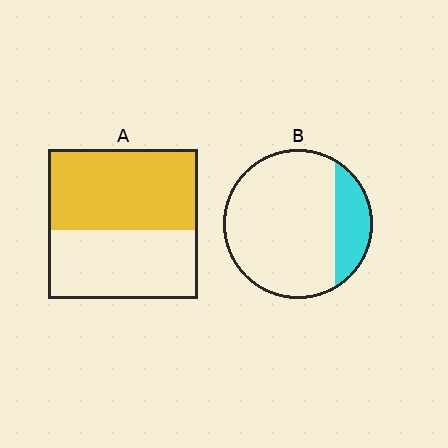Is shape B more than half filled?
No.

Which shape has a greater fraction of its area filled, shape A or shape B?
Shape A.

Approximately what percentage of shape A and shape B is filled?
A is approximately 55% and B is approximately 20%.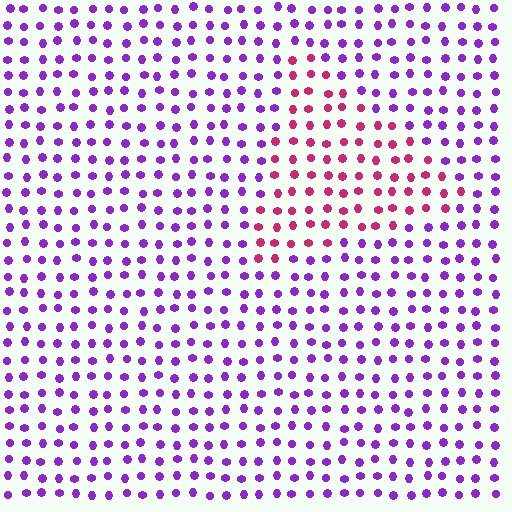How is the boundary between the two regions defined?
The boundary is defined purely by a slight shift in hue (about 56 degrees). Spacing, size, and orientation are identical on both sides.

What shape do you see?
I see a triangle.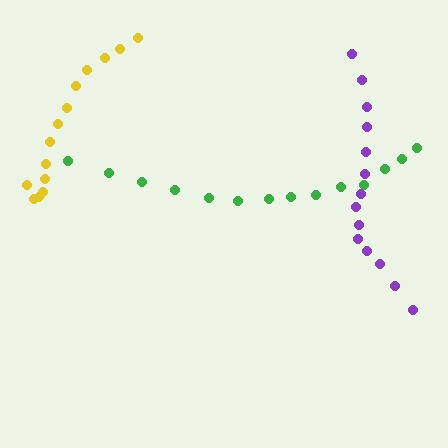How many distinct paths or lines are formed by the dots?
There are 3 distinct paths.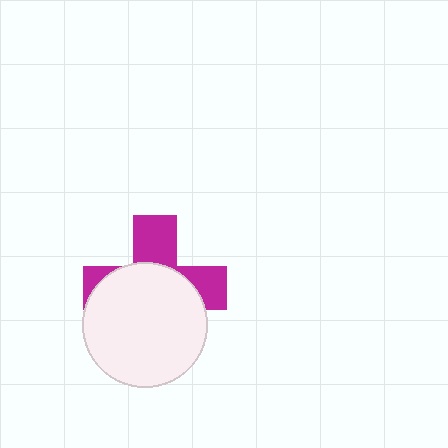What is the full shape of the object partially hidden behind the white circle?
The partially hidden object is a magenta cross.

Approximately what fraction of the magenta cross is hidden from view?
Roughly 60% of the magenta cross is hidden behind the white circle.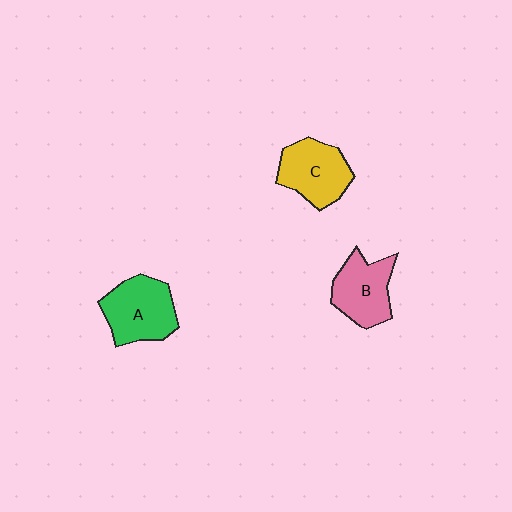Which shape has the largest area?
Shape A (green).